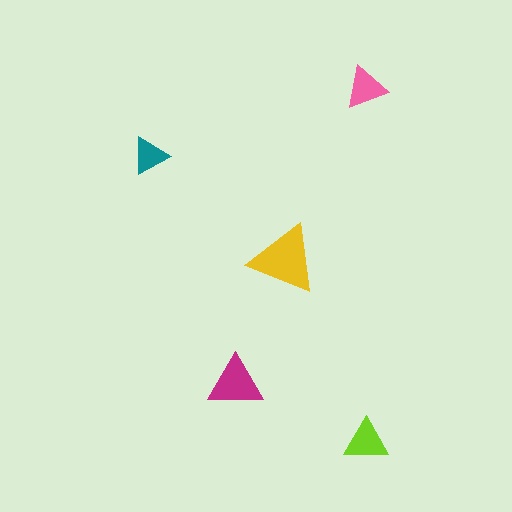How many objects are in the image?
There are 5 objects in the image.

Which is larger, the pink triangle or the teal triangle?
The pink one.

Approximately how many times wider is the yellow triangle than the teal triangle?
About 2 times wider.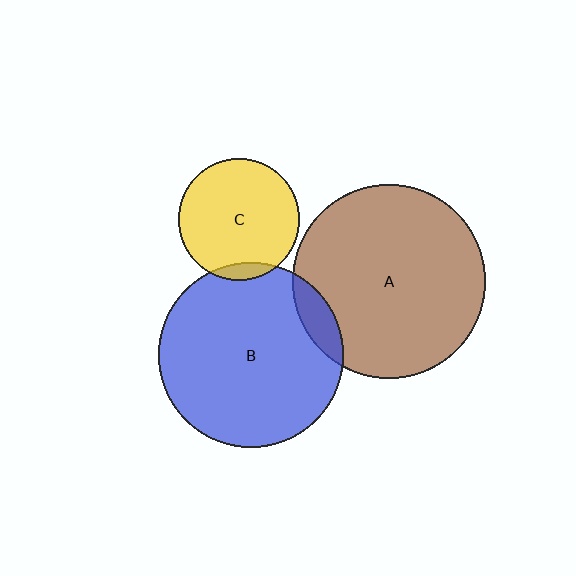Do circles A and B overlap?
Yes.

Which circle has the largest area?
Circle A (brown).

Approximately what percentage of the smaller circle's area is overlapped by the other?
Approximately 10%.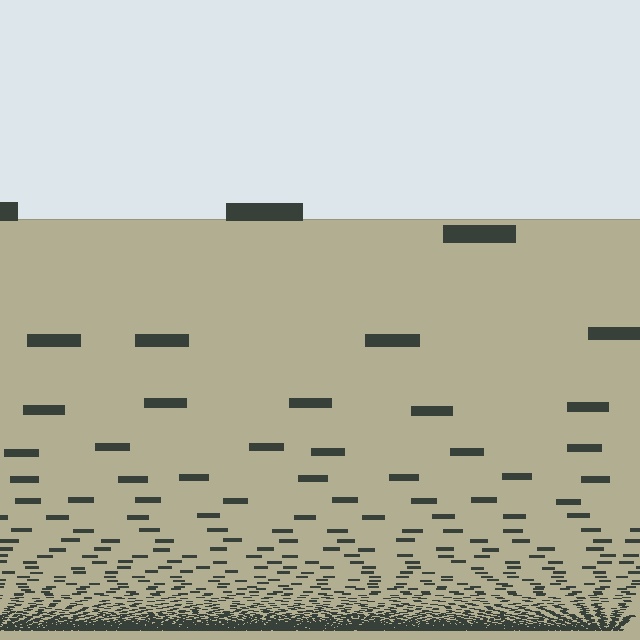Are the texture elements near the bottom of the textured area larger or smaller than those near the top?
Smaller. The gradient is inverted — elements near the bottom are smaller and denser.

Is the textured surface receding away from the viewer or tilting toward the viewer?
The surface appears to tilt toward the viewer. Texture elements get larger and sparser toward the top.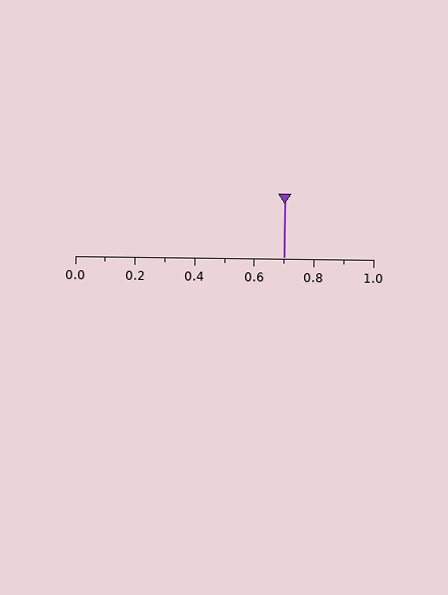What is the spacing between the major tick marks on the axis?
The major ticks are spaced 0.2 apart.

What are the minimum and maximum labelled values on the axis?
The axis runs from 0.0 to 1.0.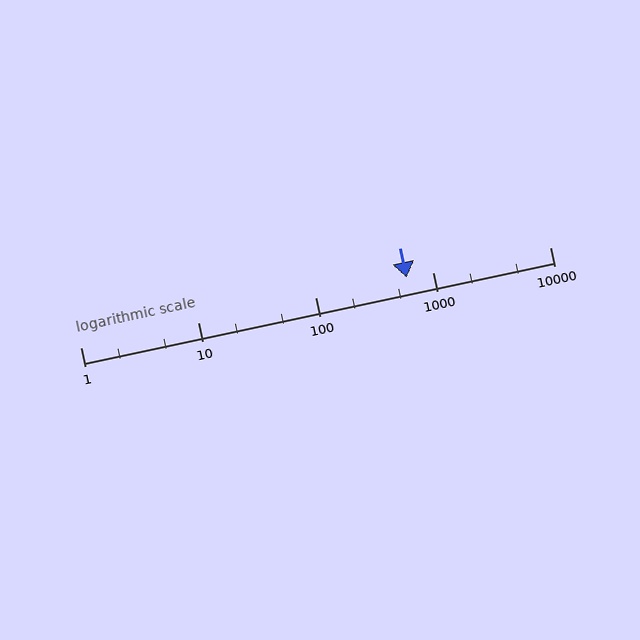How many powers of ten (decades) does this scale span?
The scale spans 4 decades, from 1 to 10000.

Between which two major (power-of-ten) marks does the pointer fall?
The pointer is between 100 and 1000.